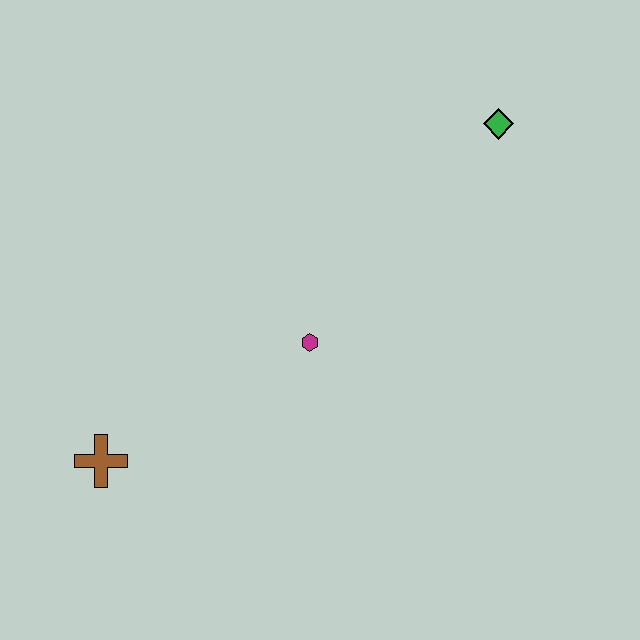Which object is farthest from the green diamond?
The brown cross is farthest from the green diamond.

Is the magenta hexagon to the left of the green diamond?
Yes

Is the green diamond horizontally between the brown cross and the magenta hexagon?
No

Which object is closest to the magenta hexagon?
The brown cross is closest to the magenta hexagon.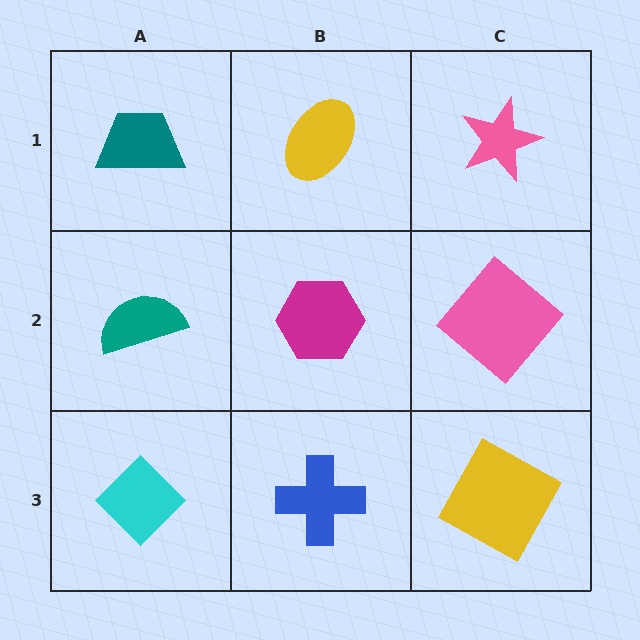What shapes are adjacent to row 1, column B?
A magenta hexagon (row 2, column B), a teal trapezoid (row 1, column A), a pink star (row 1, column C).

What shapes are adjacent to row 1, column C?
A pink diamond (row 2, column C), a yellow ellipse (row 1, column B).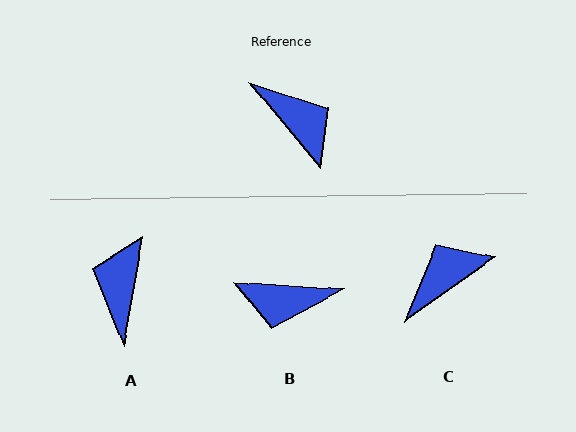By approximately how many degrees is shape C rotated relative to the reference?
Approximately 85 degrees counter-clockwise.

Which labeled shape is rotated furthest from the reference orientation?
B, about 134 degrees away.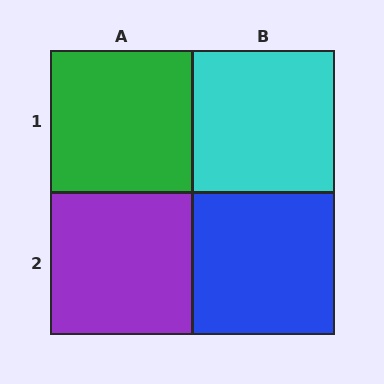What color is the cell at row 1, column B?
Cyan.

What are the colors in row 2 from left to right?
Purple, blue.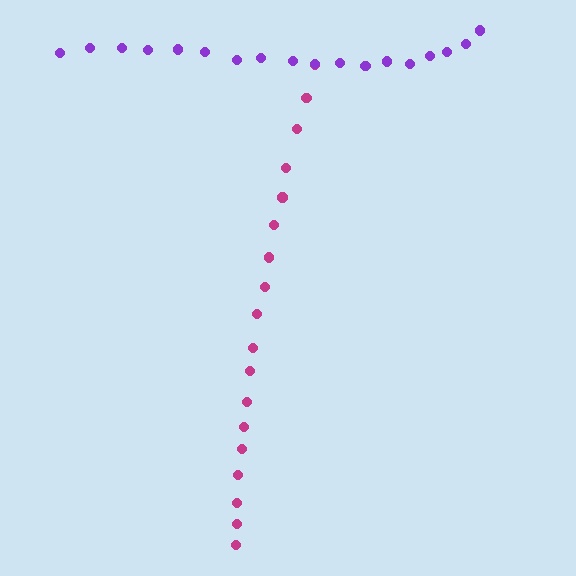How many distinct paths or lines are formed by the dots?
There are 2 distinct paths.